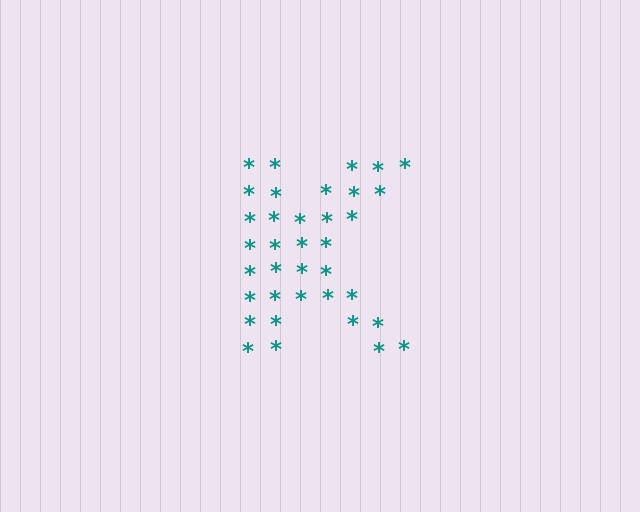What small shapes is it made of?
It is made of small asterisks.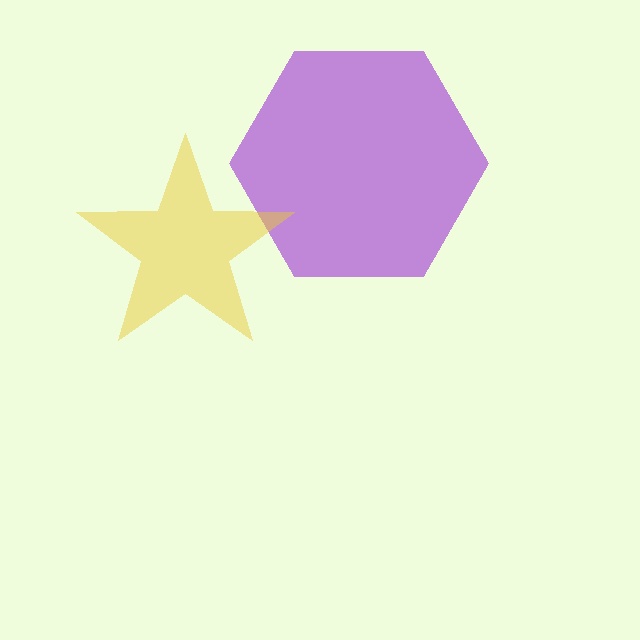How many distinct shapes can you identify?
There are 2 distinct shapes: a purple hexagon, a yellow star.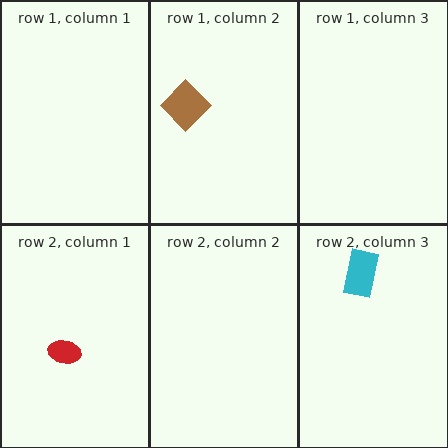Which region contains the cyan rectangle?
The row 2, column 3 region.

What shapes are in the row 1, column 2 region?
The brown diamond.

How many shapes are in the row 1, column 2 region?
1.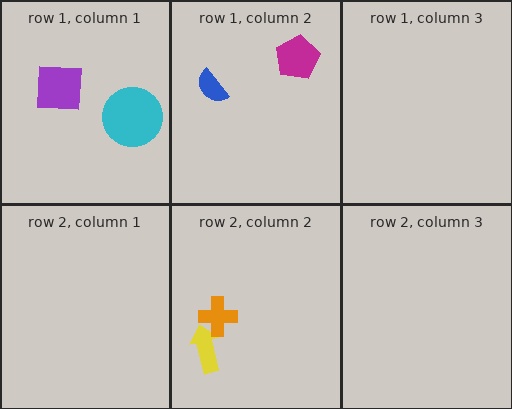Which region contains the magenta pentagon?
The row 1, column 2 region.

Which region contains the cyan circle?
The row 1, column 1 region.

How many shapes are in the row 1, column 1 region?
2.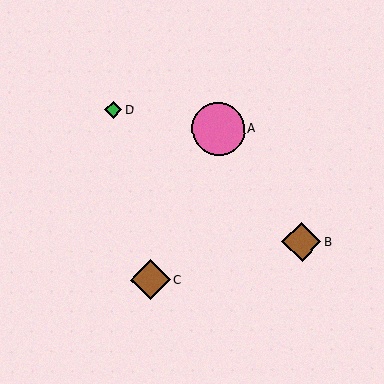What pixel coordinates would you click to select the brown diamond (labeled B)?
Click at (302, 242) to select the brown diamond B.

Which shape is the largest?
The pink circle (labeled A) is the largest.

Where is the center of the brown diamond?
The center of the brown diamond is at (150, 280).